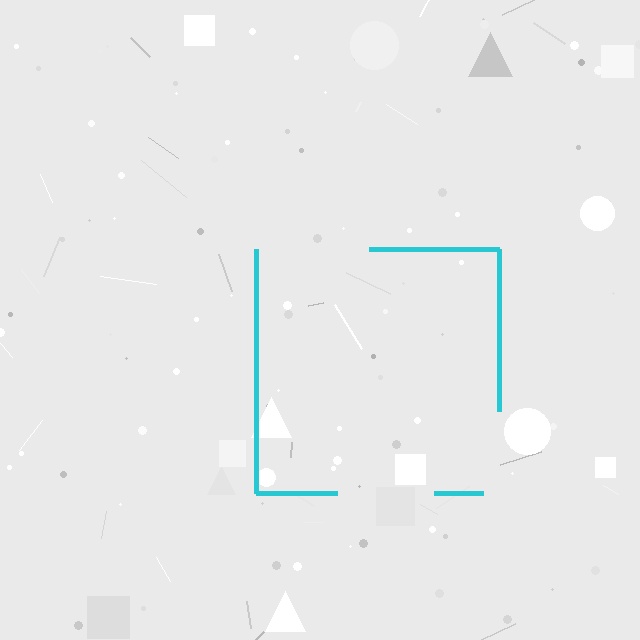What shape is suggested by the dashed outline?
The dashed outline suggests a square.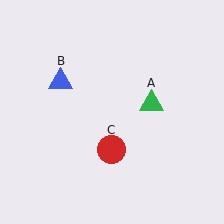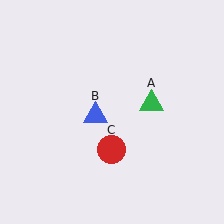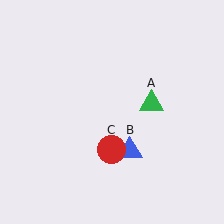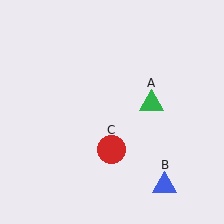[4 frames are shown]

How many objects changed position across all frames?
1 object changed position: blue triangle (object B).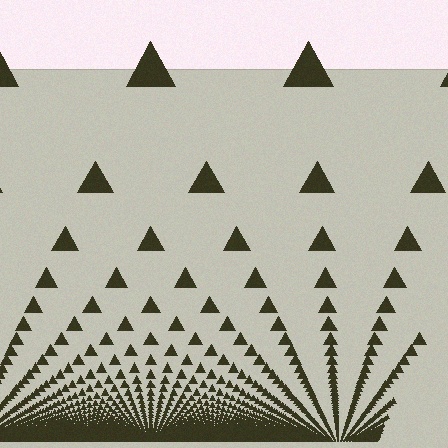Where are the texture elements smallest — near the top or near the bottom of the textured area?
Near the bottom.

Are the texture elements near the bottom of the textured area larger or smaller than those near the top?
Smaller. The gradient is inverted — elements near the bottom are smaller and denser.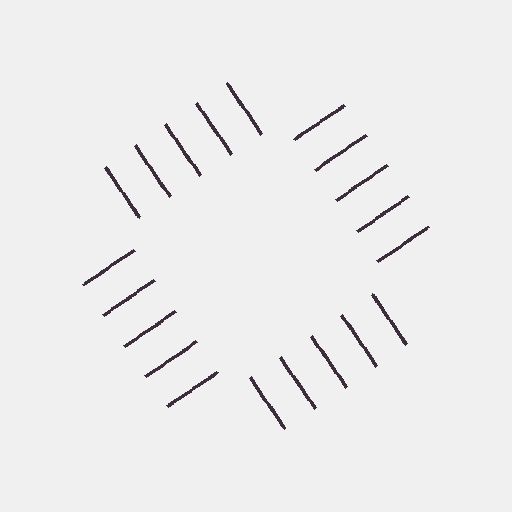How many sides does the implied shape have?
4 sides — the line-ends trace a square.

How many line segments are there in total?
20 — 5 along each of the 4 edges.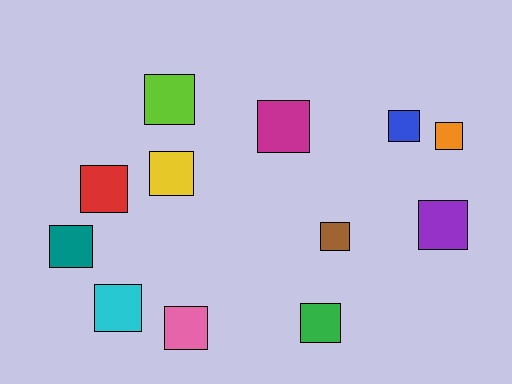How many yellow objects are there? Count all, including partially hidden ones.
There is 1 yellow object.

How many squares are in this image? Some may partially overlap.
There are 12 squares.